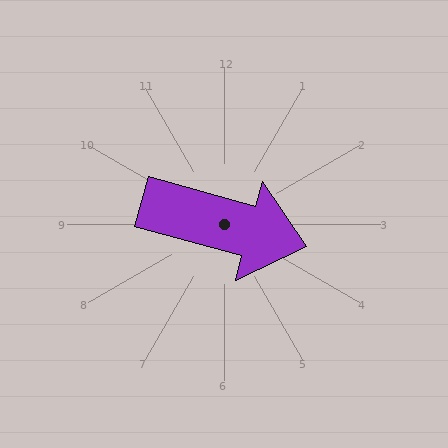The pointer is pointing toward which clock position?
Roughly 4 o'clock.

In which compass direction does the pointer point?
East.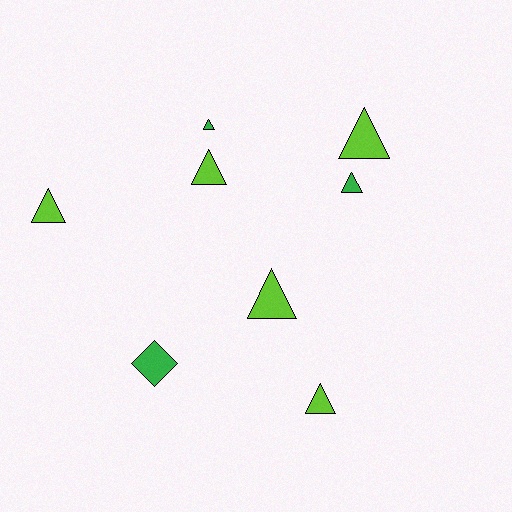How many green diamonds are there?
There is 1 green diamond.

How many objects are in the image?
There are 8 objects.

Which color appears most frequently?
Lime, with 5 objects.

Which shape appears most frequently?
Triangle, with 7 objects.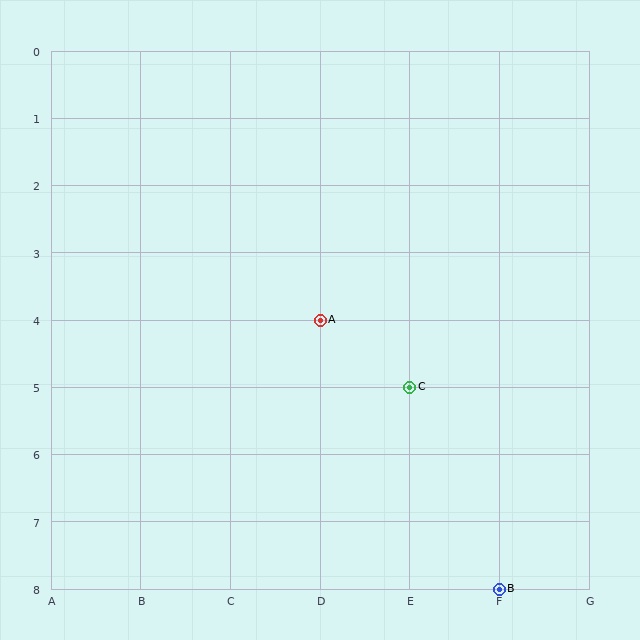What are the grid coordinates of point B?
Point B is at grid coordinates (F, 8).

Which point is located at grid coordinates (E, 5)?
Point C is at (E, 5).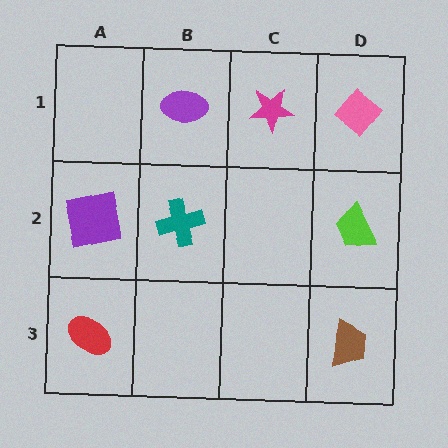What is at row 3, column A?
A red ellipse.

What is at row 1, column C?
A magenta star.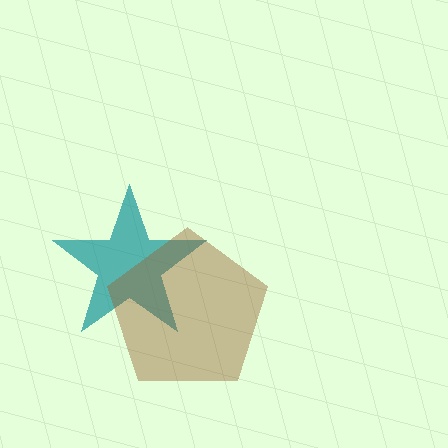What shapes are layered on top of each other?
The layered shapes are: a teal star, a brown pentagon.